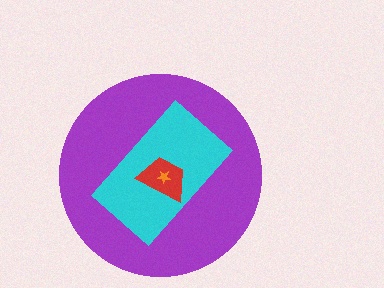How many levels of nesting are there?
4.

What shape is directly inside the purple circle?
The cyan rectangle.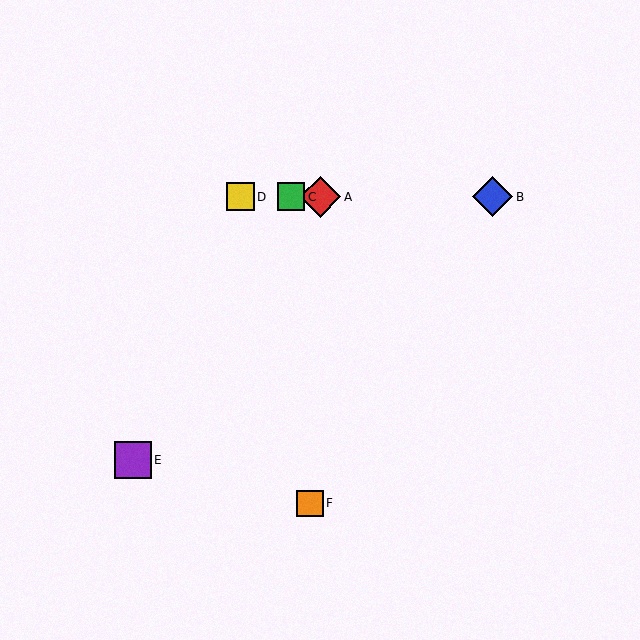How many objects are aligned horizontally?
4 objects (A, B, C, D) are aligned horizontally.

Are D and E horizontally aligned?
No, D is at y≈197 and E is at y≈460.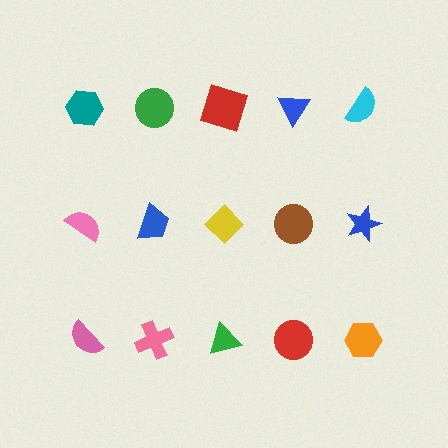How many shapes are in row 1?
5 shapes.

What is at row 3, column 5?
An orange hexagon.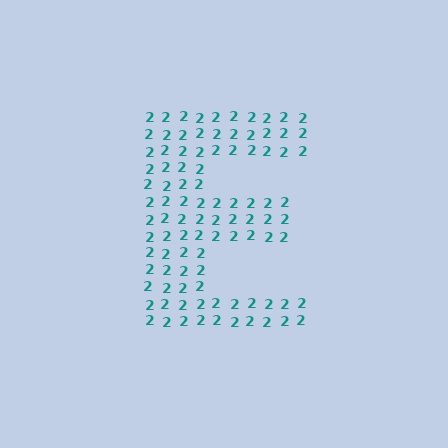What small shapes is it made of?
It is made of small digit 2's.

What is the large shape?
The large shape is the letter E.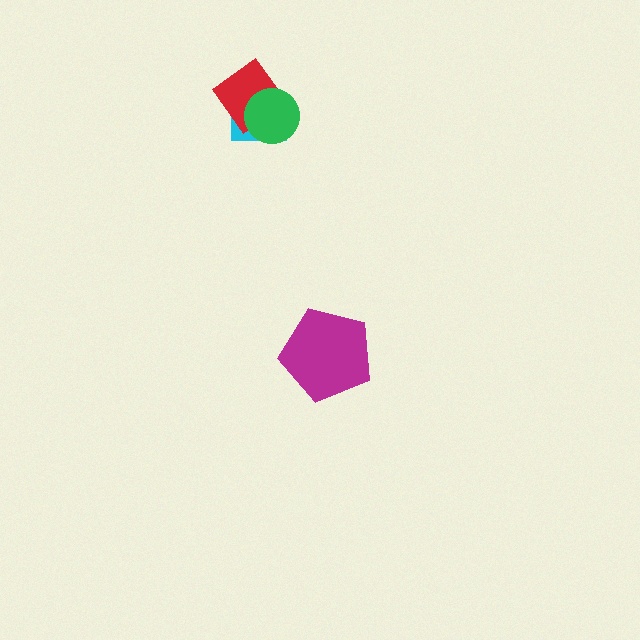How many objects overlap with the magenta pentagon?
0 objects overlap with the magenta pentagon.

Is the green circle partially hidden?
No, no other shape covers it.